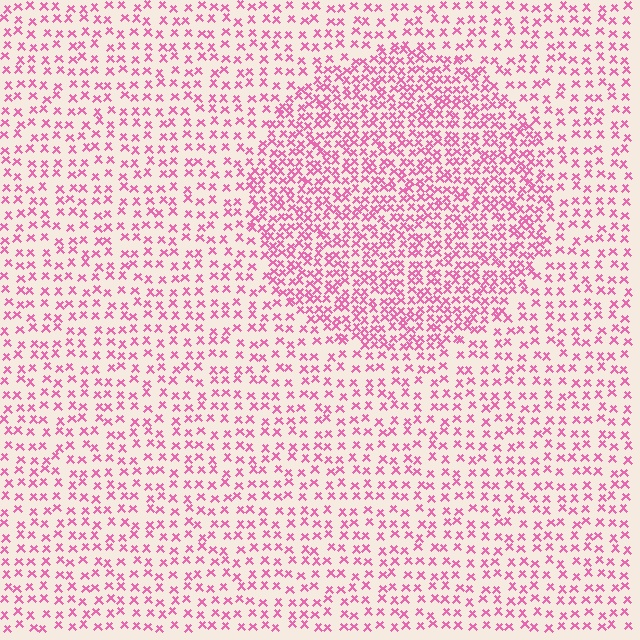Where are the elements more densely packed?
The elements are more densely packed inside the circle boundary.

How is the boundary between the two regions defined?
The boundary is defined by a change in element density (approximately 2.0x ratio). All elements are the same color, size, and shape.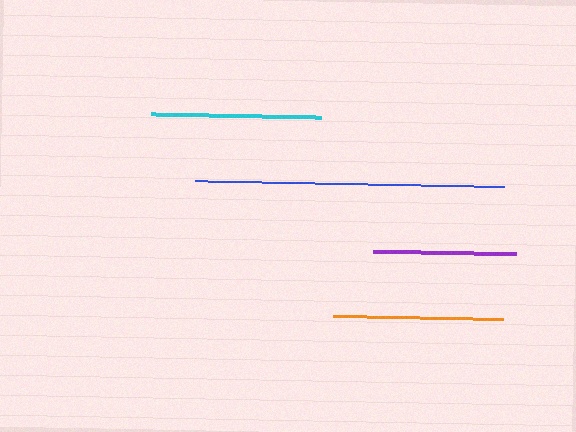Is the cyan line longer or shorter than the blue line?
The blue line is longer than the cyan line.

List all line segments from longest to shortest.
From longest to shortest: blue, orange, cyan, purple.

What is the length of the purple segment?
The purple segment is approximately 142 pixels long.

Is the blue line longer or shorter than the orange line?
The blue line is longer than the orange line.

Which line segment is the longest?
The blue line is the longest at approximately 309 pixels.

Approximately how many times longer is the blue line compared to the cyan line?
The blue line is approximately 1.8 times the length of the cyan line.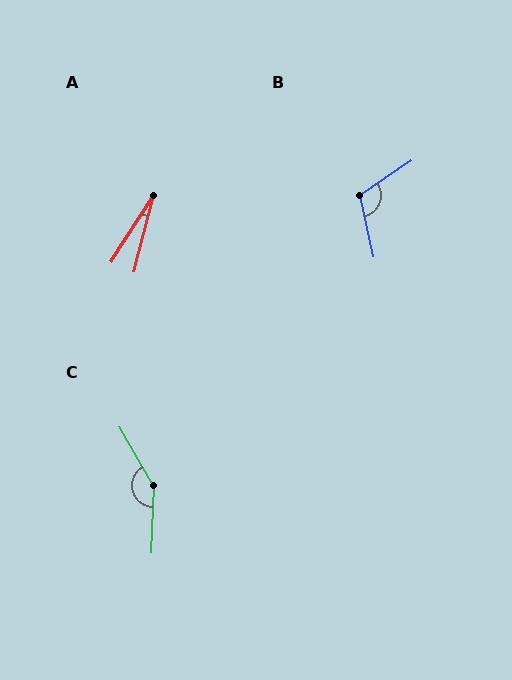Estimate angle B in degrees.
Approximately 111 degrees.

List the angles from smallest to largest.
A (18°), B (111°), C (148°).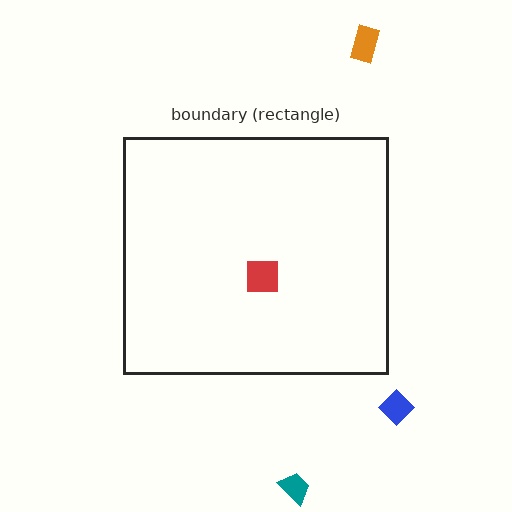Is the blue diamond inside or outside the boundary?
Outside.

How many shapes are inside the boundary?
1 inside, 3 outside.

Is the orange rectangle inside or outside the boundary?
Outside.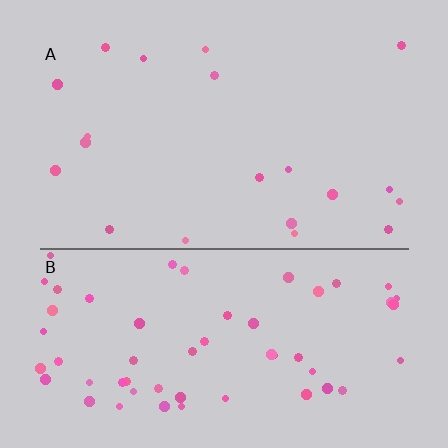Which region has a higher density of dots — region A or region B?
B (the bottom).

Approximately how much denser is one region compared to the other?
Approximately 3.0× — region B over region A.